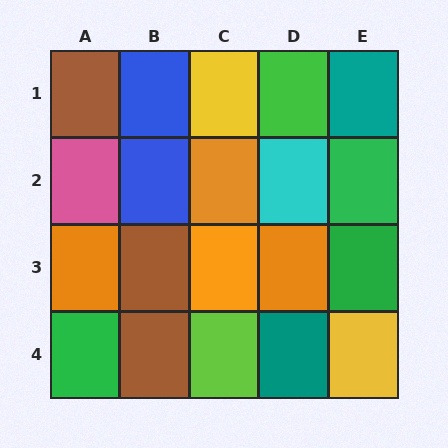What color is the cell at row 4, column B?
Brown.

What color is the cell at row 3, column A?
Orange.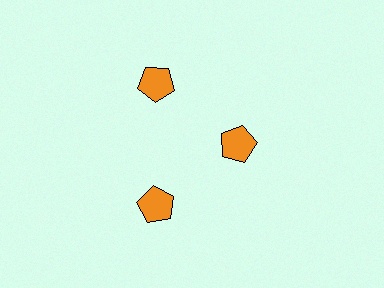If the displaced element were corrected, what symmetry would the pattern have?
It would have 3-fold rotational symmetry — the pattern would map onto itself every 120 degrees.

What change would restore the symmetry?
The symmetry would be restored by moving it outward, back onto the ring so that all 3 pentagons sit at equal angles and equal distance from the center.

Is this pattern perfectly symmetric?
No. The 3 orange pentagons are arranged in a ring, but one element near the 3 o'clock position is pulled inward toward the center, breaking the 3-fold rotational symmetry.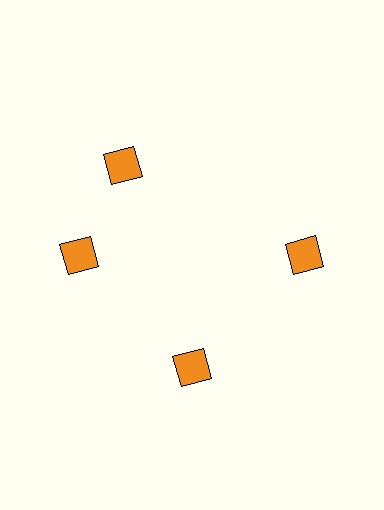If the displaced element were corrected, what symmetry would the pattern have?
It would have 4-fold rotational symmetry — the pattern would map onto itself every 90 degrees.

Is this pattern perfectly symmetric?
No. The 4 orange diamonds are arranged in a ring, but one element near the 12 o'clock position is rotated out of alignment along the ring, breaking the 4-fold rotational symmetry.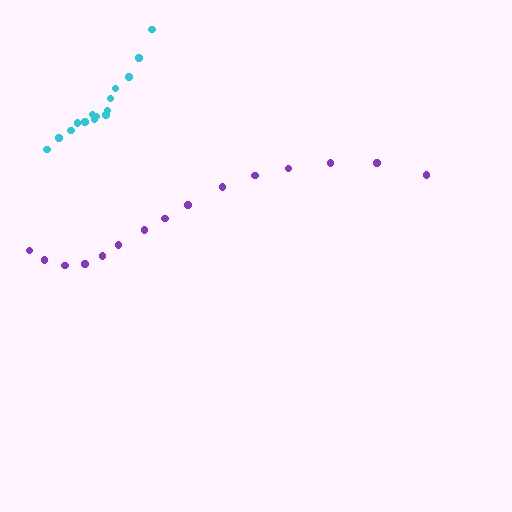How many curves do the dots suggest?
There are 2 distinct paths.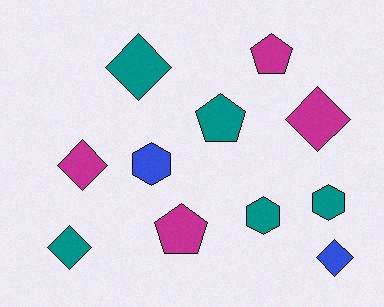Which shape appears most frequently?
Diamond, with 5 objects.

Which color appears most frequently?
Teal, with 5 objects.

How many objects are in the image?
There are 11 objects.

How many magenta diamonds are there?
There are 2 magenta diamonds.